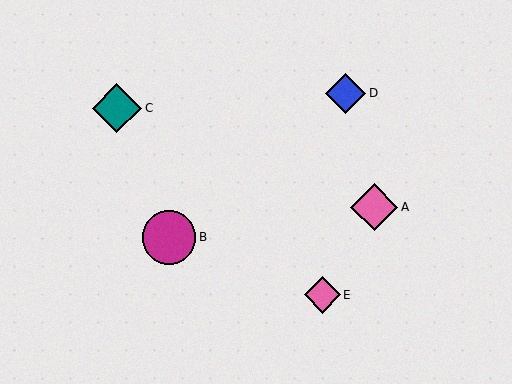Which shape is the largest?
The magenta circle (labeled B) is the largest.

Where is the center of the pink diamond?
The center of the pink diamond is at (322, 295).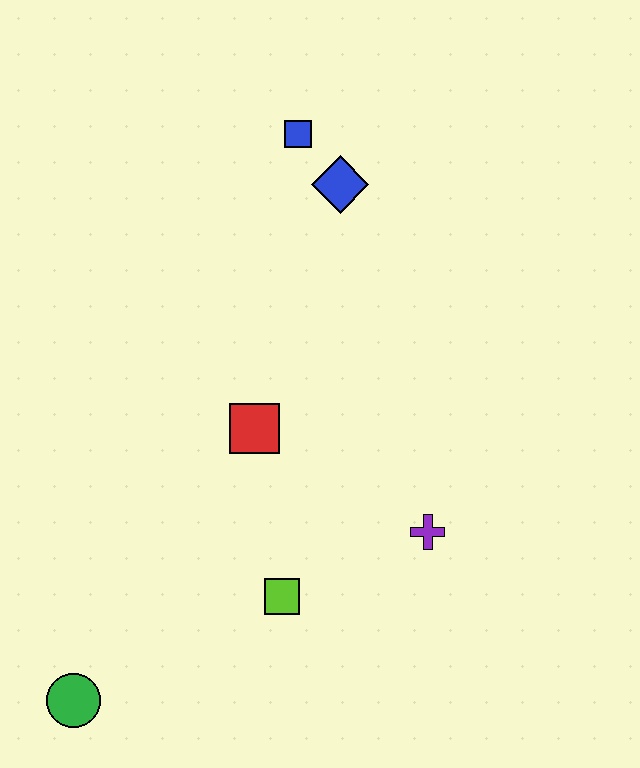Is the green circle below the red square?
Yes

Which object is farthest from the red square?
The green circle is farthest from the red square.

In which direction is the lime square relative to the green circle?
The lime square is to the right of the green circle.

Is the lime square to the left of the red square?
No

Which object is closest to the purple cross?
The lime square is closest to the purple cross.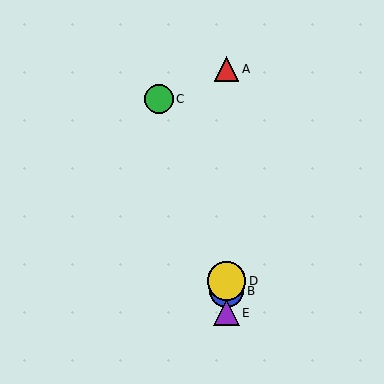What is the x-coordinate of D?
Object D is at x≈227.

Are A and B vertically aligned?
Yes, both are at x≈227.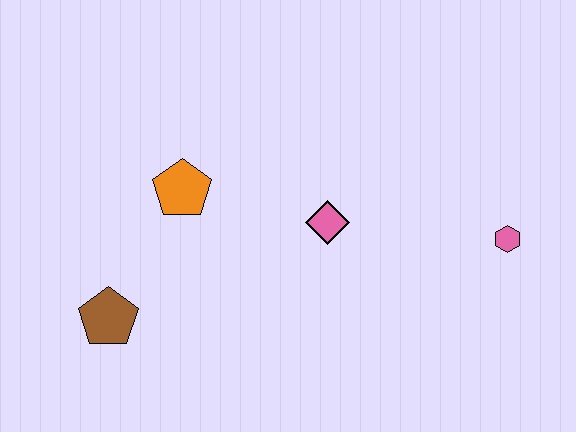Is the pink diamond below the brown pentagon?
No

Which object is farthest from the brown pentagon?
The pink hexagon is farthest from the brown pentagon.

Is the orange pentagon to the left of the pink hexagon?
Yes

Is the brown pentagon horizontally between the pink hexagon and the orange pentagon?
No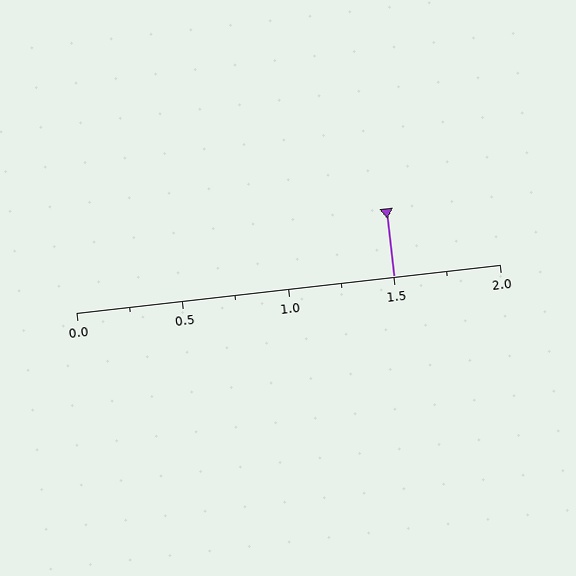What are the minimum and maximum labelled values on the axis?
The axis runs from 0.0 to 2.0.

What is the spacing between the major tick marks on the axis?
The major ticks are spaced 0.5 apart.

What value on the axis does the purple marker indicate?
The marker indicates approximately 1.5.